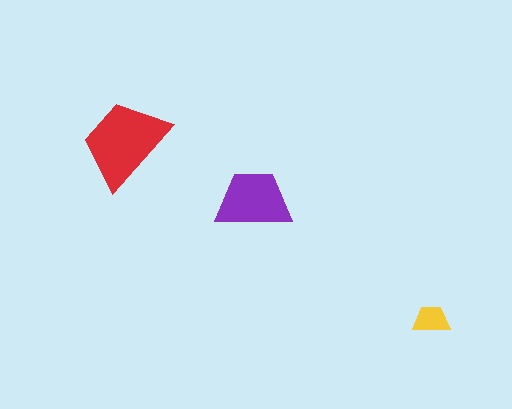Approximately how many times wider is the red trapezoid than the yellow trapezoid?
About 2.5 times wider.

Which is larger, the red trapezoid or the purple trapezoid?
The red one.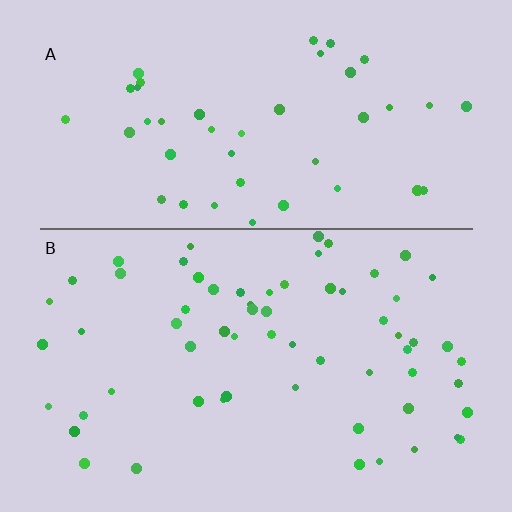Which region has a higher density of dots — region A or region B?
B (the bottom).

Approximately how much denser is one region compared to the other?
Approximately 1.4× — region B over region A.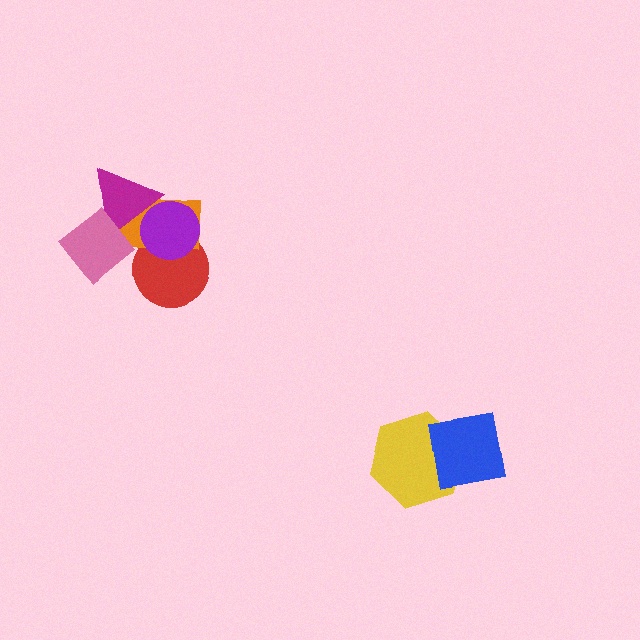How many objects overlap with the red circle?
2 objects overlap with the red circle.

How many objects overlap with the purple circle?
3 objects overlap with the purple circle.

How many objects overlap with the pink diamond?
1 object overlaps with the pink diamond.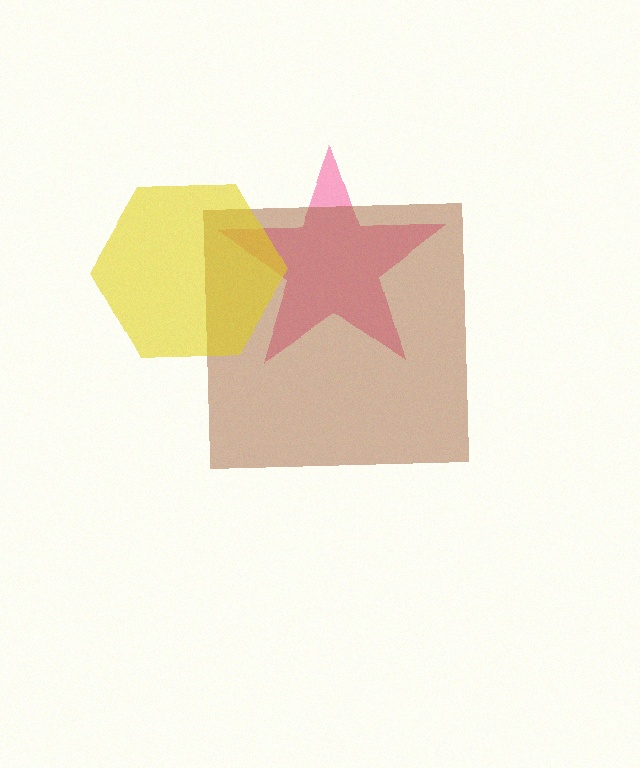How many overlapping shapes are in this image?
There are 3 overlapping shapes in the image.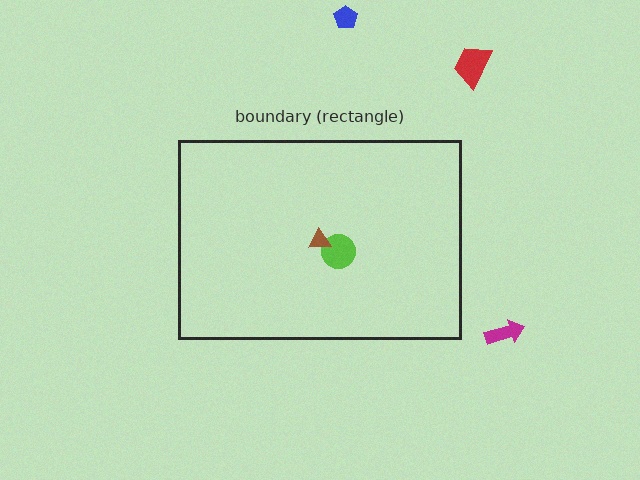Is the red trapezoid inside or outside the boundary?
Outside.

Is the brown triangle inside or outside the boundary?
Inside.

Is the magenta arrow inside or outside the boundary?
Outside.